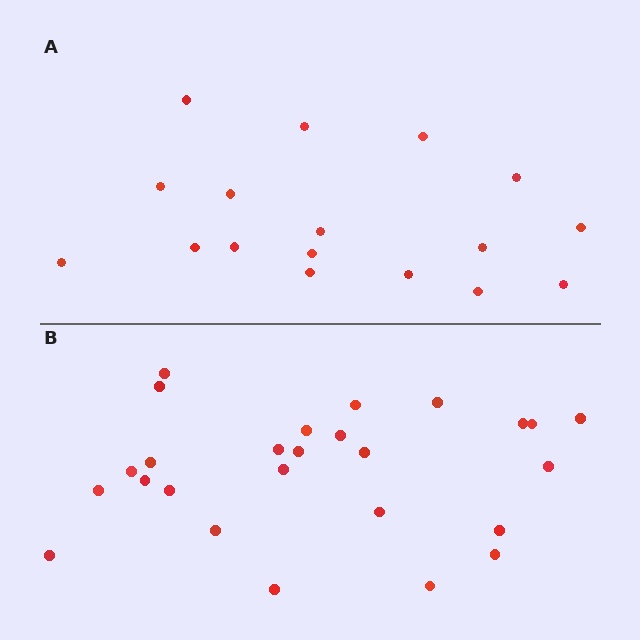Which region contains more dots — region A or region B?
Region B (the bottom region) has more dots.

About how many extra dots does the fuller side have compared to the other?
Region B has roughly 8 or so more dots than region A.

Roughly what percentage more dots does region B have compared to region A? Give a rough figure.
About 55% more.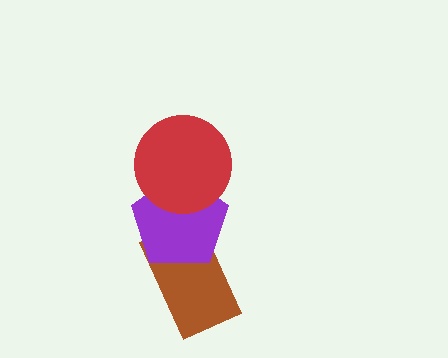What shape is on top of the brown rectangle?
The purple pentagon is on top of the brown rectangle.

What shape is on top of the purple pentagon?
The red circle is on top of the purple pentagon.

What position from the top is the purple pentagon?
The purple pentagon is 2nd from the top.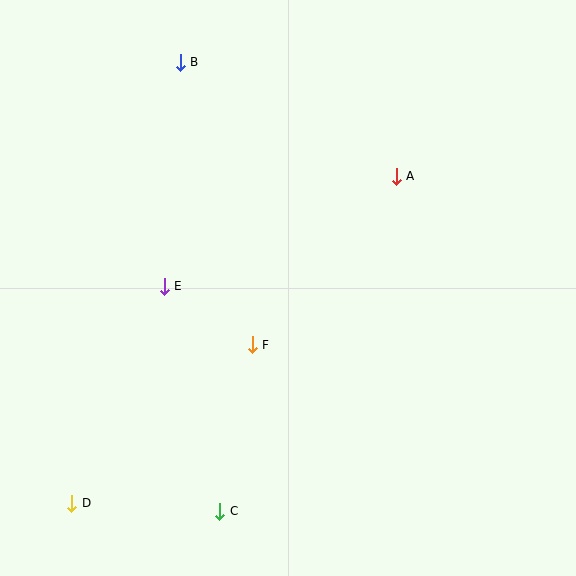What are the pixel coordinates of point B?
Point B is at (180, 62).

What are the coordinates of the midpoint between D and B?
The midpoint between D and B is at (126, 283).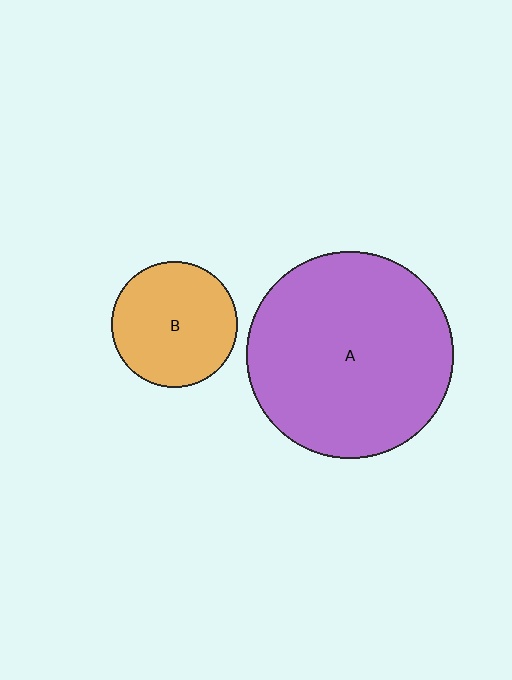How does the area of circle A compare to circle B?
Approximately 2.7 times.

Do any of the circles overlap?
No, none of the circles overlap.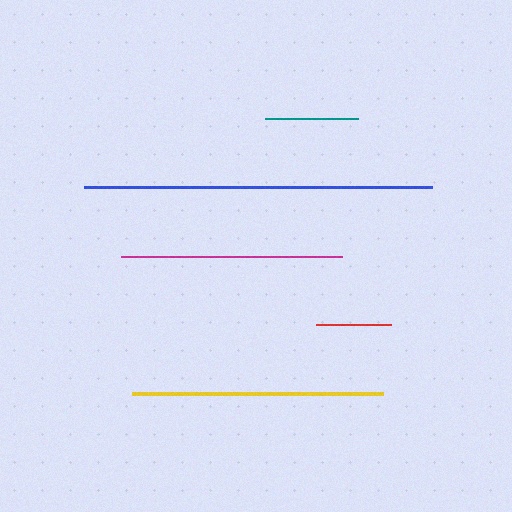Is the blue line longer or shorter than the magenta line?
The blue line is longer than the magenta line.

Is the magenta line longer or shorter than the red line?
The magenta line is longer than the red line.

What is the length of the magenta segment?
The magenta segment is approximately 221 pixels long.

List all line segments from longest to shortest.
From longest to shortest: blue, yellow, magenta, teal, red.